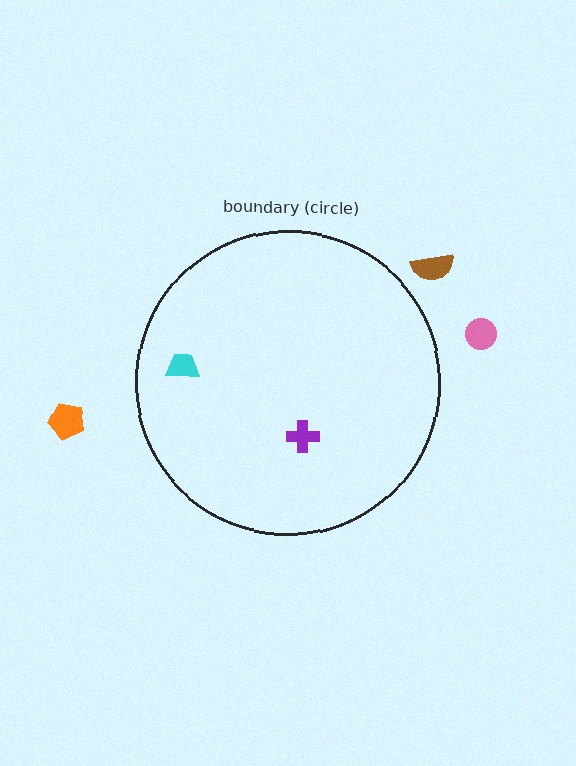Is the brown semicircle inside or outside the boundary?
Outside.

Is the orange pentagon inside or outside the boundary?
Outside.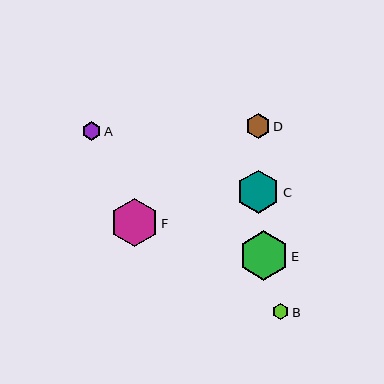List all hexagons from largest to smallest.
From largest to smallest: E, F, C, D, A, B.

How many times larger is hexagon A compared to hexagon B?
Hexagon A is approximately 1.2 times the size of hexagon B.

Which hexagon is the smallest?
Hexagon B is the smallest with a size of approximately 16 pixels.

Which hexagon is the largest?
Hexagon E is the largest with a size of approximately 49 pixels.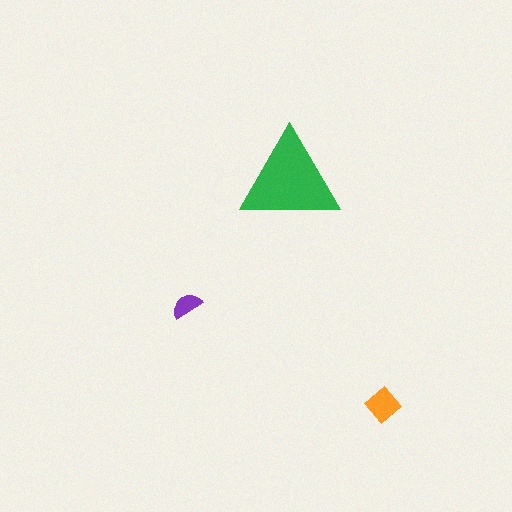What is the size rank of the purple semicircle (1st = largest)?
3rd.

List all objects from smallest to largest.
The purple semicircle, the orange diamond, the green triangle.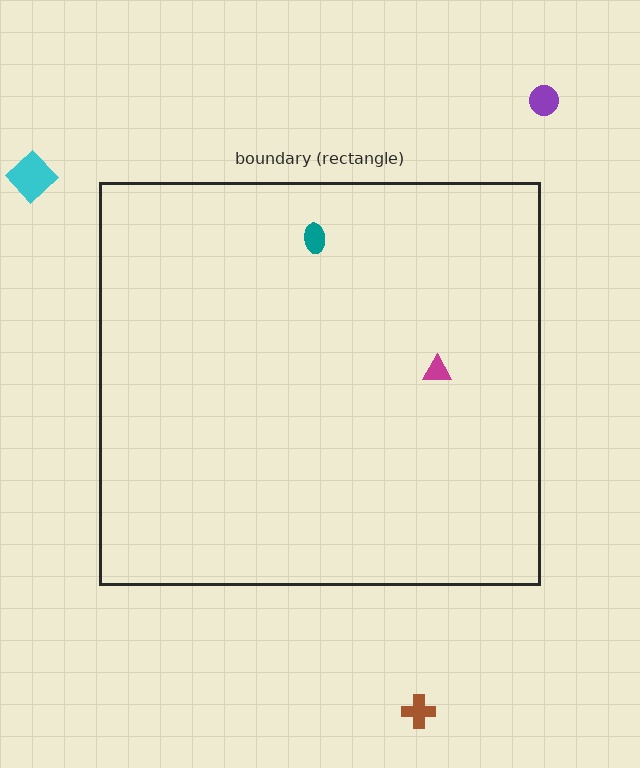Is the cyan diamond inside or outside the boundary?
Outside.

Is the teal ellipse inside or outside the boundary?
Inside.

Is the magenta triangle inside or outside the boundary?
Inside.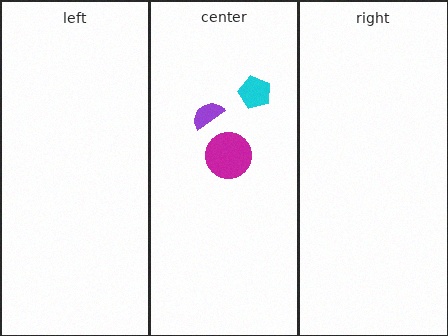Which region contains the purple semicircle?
The center region.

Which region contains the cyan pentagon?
The center region.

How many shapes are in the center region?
3.